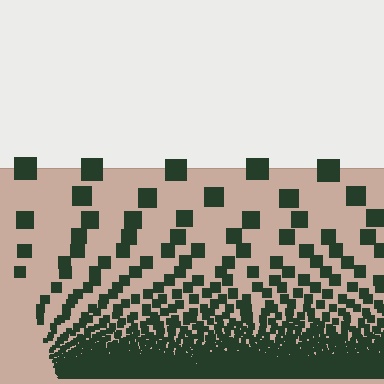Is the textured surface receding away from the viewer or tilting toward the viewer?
The surface appears to tilt toward the viewer. Texture elements get larger and sparser toward the top.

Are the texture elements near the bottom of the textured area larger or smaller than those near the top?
Smaller. The gradient is inverted — elements near the bottom are smaller and denser.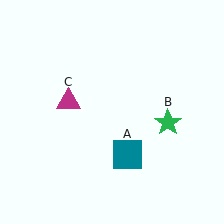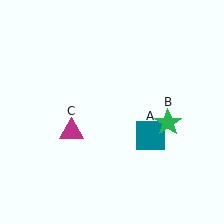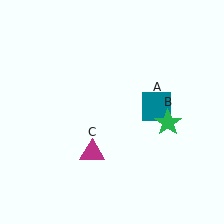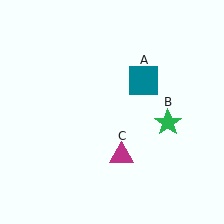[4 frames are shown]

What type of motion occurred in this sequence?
The teal square (object A), magenta triangle (object C) rotated counterclockwise around the center of the scene.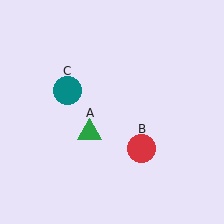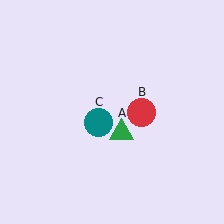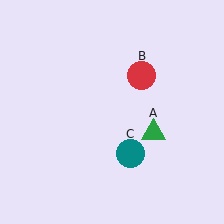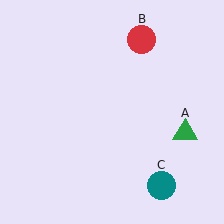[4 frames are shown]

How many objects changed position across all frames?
3 objects changed position: green triangle (object A), red circle (object B), teal circle (object C).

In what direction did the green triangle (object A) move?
The green triangle (object A) moved right.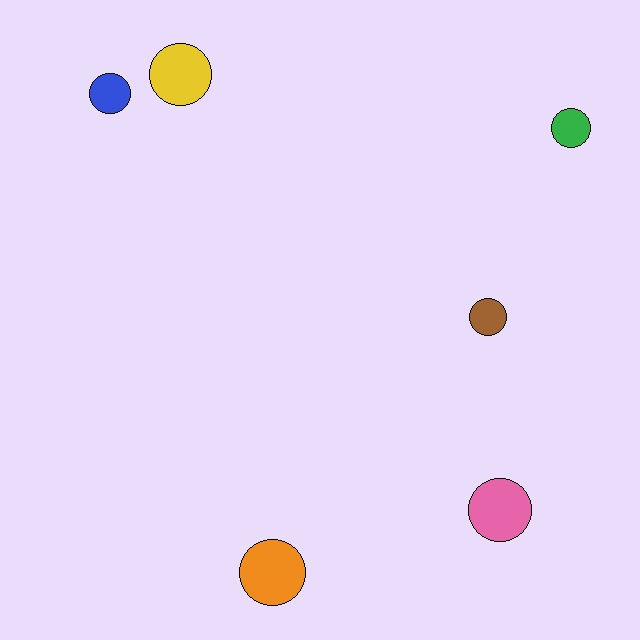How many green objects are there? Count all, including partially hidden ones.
There is 1 green object.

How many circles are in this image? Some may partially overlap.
There are 6 circles.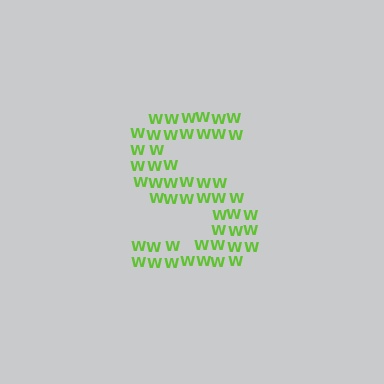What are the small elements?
The small elements are letter W's.